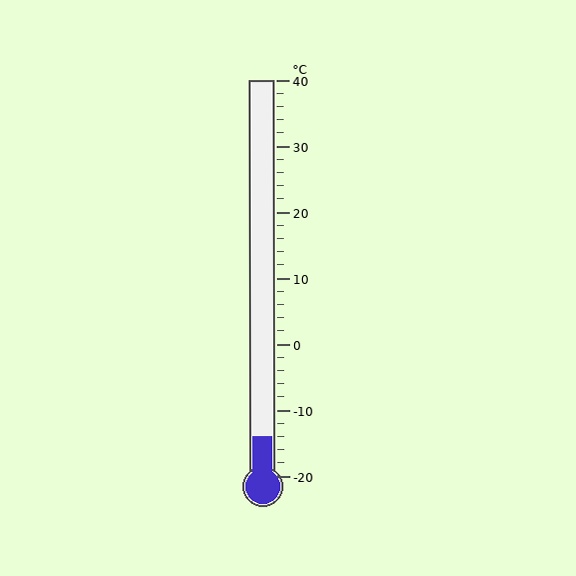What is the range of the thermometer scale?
The thermometer scale ranges from -20°C to 40°C.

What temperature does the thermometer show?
The thermometer shows approximately -14°C.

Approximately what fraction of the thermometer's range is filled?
The thermometer is filled to approximately 10% of its range.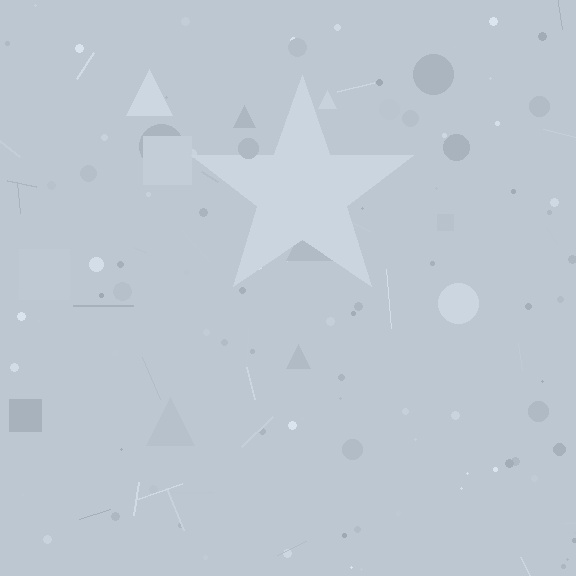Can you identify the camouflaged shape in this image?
The camouflaged shape is a star.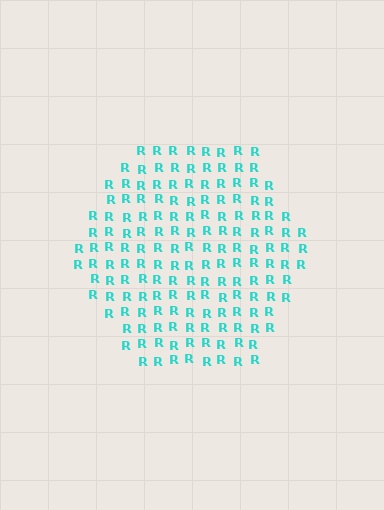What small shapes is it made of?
It is made of small letter R's.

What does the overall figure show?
The overall figure shows a hexagon.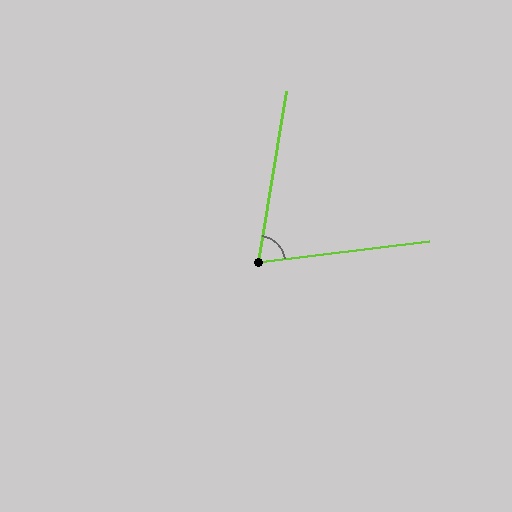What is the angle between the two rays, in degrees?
Approximately 74 degrees.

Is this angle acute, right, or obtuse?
It is acute.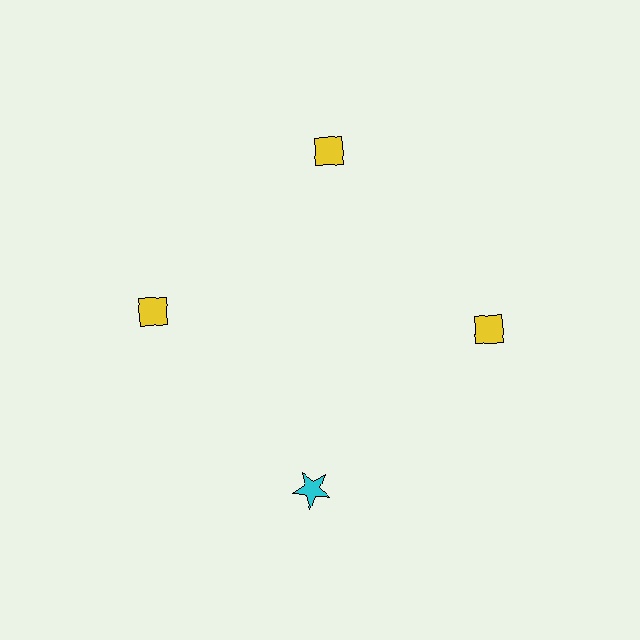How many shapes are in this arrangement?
There are 4 shapes arranged in a ring pattern.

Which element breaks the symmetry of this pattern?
The cyan star at roughly the 6 o'clock position breaks the symmetry. All other shapes are yellow diamonds.